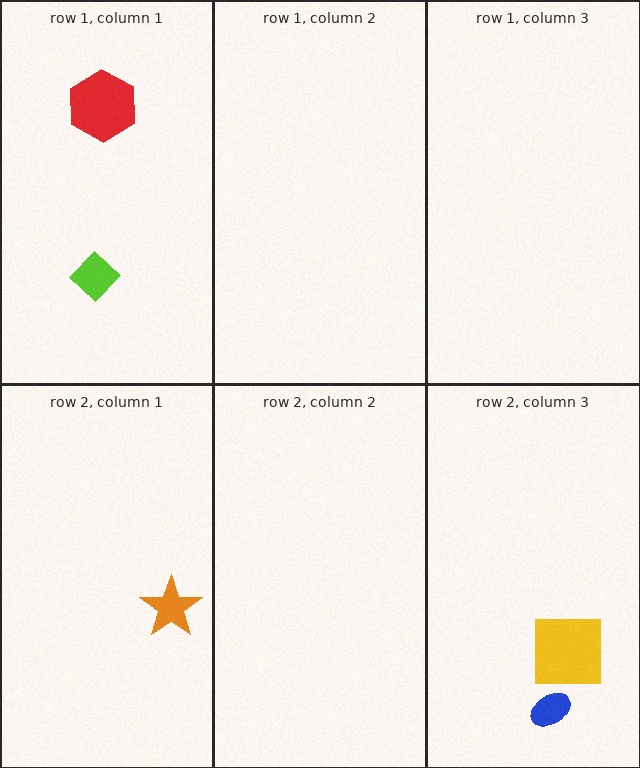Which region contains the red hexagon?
The row 1, column 1 region.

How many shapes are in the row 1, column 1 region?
2.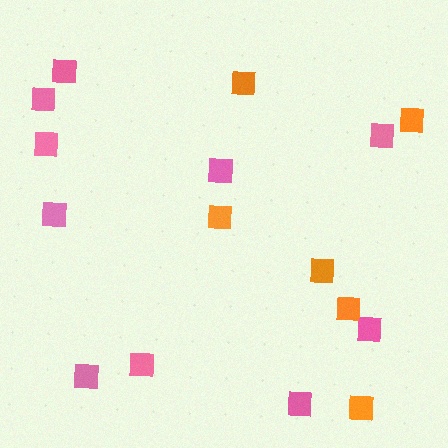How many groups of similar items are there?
There are 2 groups: one group of pink squares (10) and one group of orange squares (6).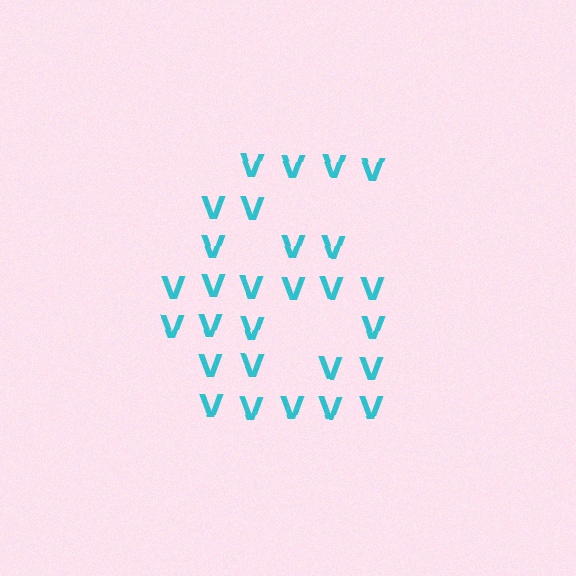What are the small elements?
The small elements are letter V's.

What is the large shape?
The large shape is the digit 6.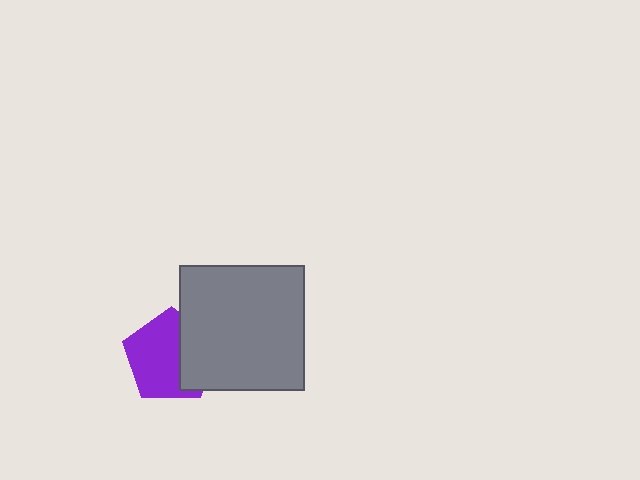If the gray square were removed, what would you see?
You would see the complete purple pentagon.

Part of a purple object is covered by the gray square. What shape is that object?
It is a pentagon.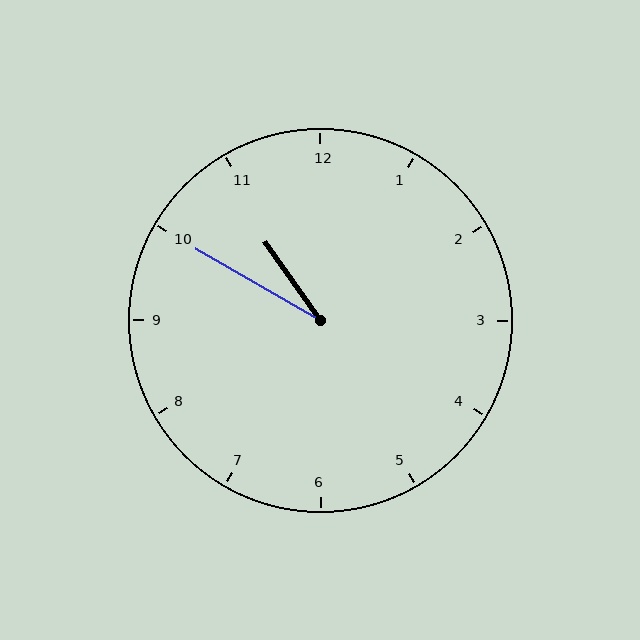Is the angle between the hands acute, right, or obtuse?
It is acute.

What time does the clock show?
10:50.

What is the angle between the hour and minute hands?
Approximately 25 degrees.